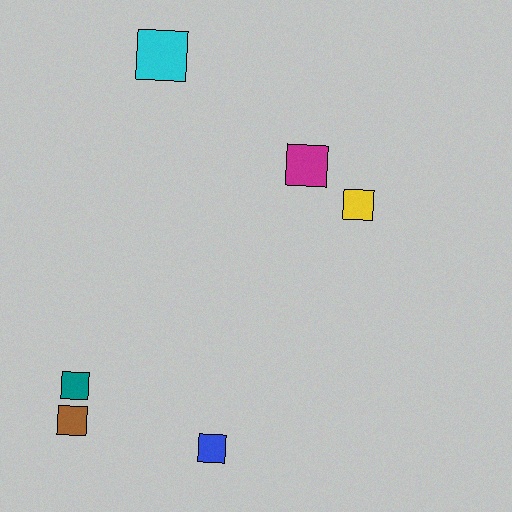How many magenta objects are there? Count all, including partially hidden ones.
There is 1 magenta object.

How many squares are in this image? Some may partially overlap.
There are 6 squares.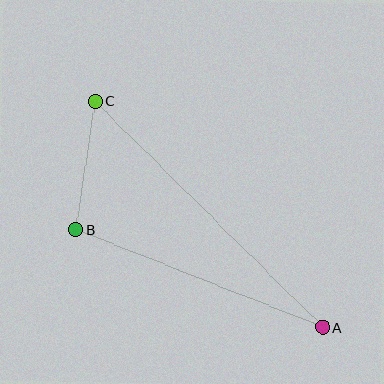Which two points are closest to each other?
Points B and C are closest to each other.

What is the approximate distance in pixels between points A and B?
The distance between A and B is approximately 266 pixels.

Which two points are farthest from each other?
Points A and C are farthest from each other.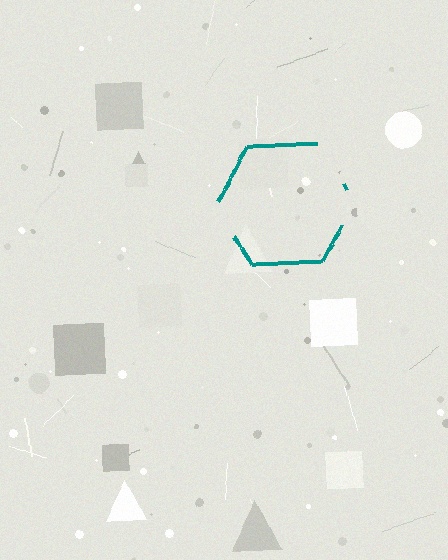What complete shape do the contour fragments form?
The contour fragments form a hexagon.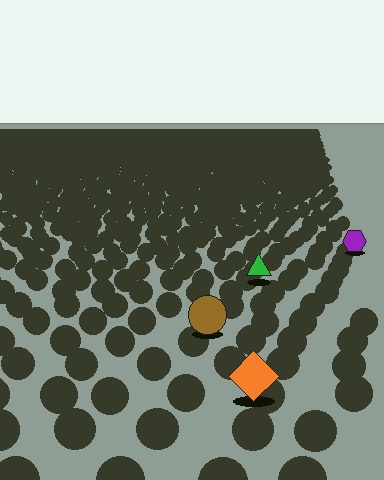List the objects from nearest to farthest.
From nearest to farthest: the orange diamond, the brown circle, the green triangle, the purple hexagon.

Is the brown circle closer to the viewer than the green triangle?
Yes. The brown circle is closer — you can tell from the texture gradient: the ground texture is coarser near it.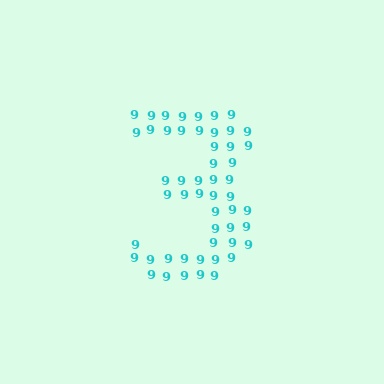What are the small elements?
The small elements are digit 9's.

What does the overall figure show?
The overall figure shows the digit 3.